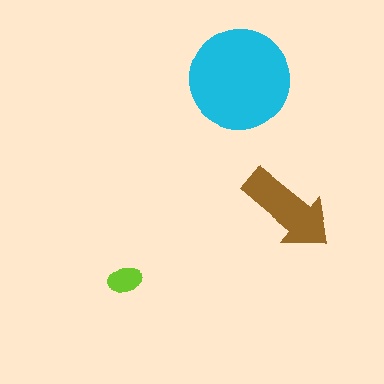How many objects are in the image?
There are 3 objects in the image.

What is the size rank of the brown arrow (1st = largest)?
2nd.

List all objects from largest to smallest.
The cyan circle, the brown arrow, the lime ellipse.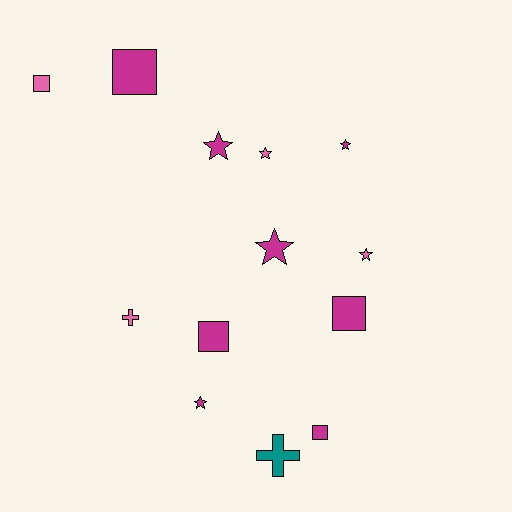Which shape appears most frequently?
Star, with 6 objects.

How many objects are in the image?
There are 13 objects.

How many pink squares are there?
There is 1 pink square.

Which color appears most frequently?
Magenta, with 8 objects.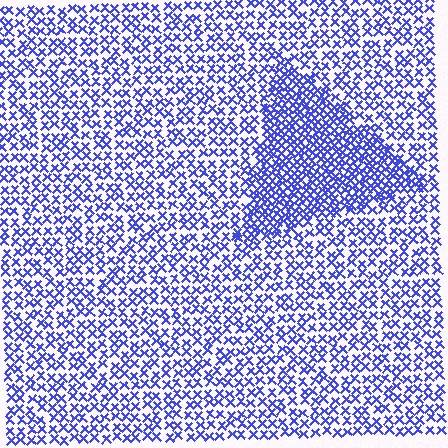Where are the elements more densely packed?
The elements are more densely packed inside the triangle boundary.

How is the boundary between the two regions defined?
The boundary is defined by a change in element density (approximately 1.9x ratio). All elements are the same color, size, and shape.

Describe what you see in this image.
The image contains small blue elements arranged at two different densities. A triangle-shaped region is visible where the elements are more densely packed than the surrounding area.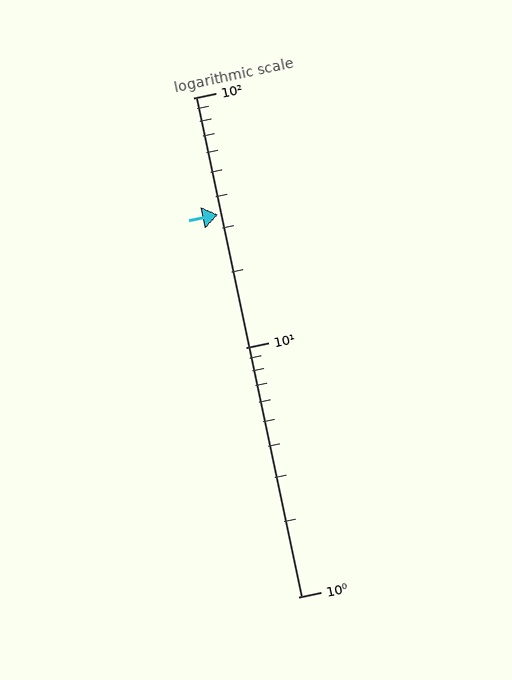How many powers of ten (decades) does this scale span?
The scale spans 2 decades, from 1 to 100.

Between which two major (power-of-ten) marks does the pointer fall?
The pointer is between 10 and 100.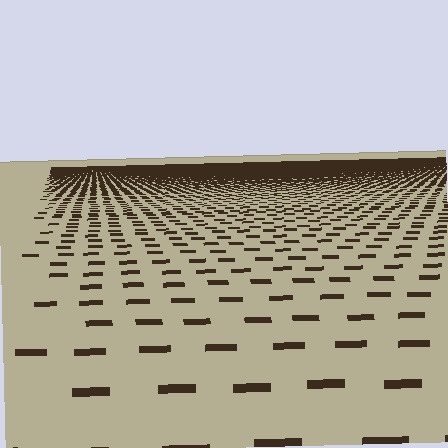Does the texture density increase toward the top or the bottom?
Density increases toward the top.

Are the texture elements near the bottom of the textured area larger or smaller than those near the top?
Larger. Near the bottom, elements are closer to the viewer and appear at a bigger on-screen size.